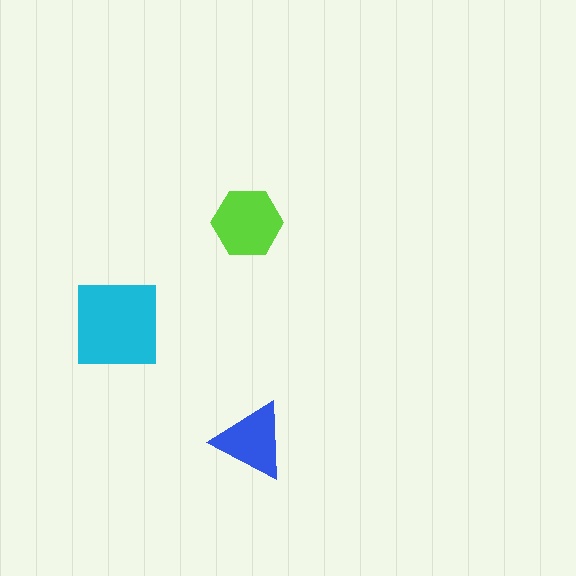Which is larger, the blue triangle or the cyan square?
The cyan square.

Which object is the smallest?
The blue triangle.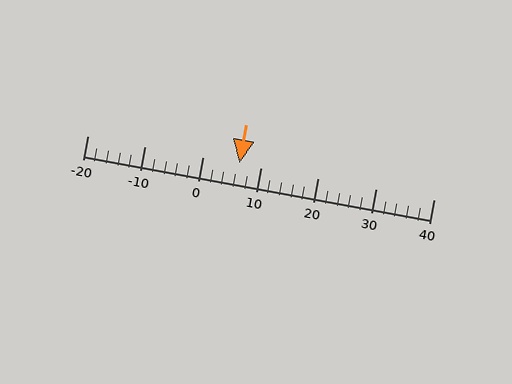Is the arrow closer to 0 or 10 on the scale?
The arrow is closer to 10.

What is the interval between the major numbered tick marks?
The major tick marks are spaced 10 units apart.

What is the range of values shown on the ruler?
The ruler shows values from -20 to 40.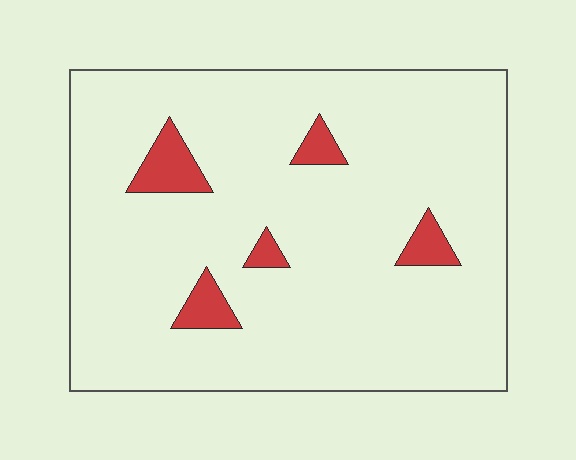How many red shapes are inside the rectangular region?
5.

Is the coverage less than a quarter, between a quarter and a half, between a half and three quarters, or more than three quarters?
Less than a quarter.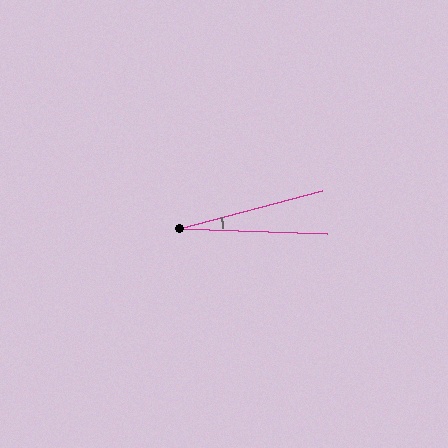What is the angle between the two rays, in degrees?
Approximately 17 degrees.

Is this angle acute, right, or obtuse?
It is acute.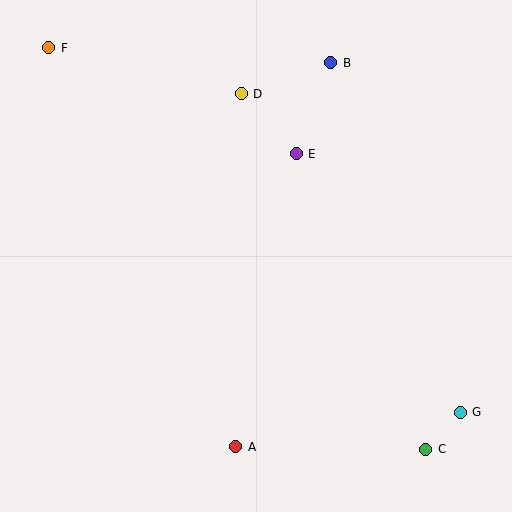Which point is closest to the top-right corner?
Point B is closest to the top-right corner.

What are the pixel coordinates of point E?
Point E is at (296, 154).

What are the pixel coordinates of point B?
Point B is at (331, 63).